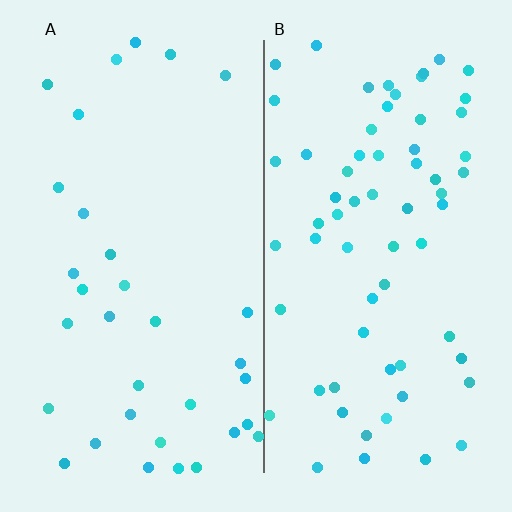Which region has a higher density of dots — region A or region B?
B (the right).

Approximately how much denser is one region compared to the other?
Approximately 2.0× — region B over region A.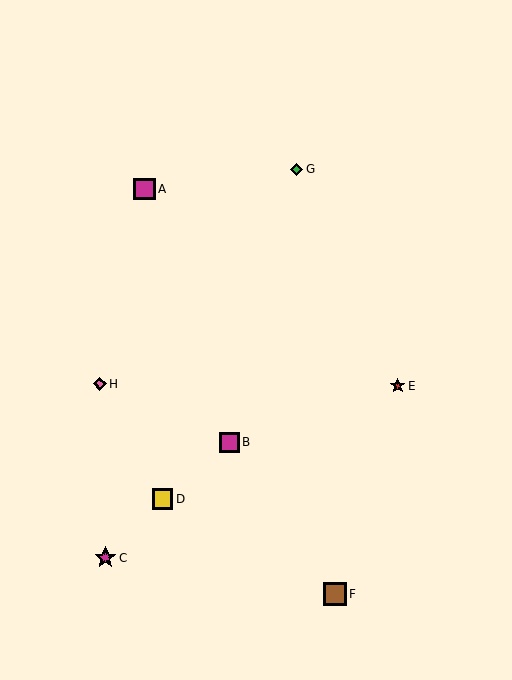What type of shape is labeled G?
Shape G is a green diamond.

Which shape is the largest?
The brown square (labeled F) is the largest.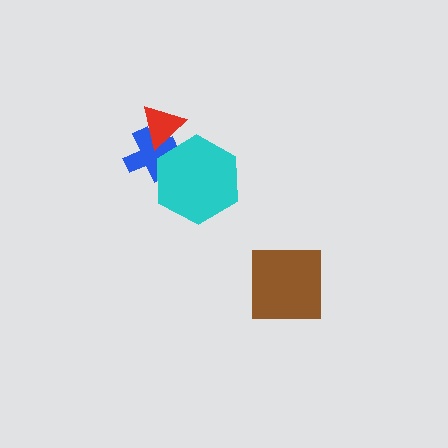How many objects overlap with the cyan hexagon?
1 object overlaps with the cyan hexagon.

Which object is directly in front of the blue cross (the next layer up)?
The cyan hexagon is directly in front of the blue cross.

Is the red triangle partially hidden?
No, no other shape covers it.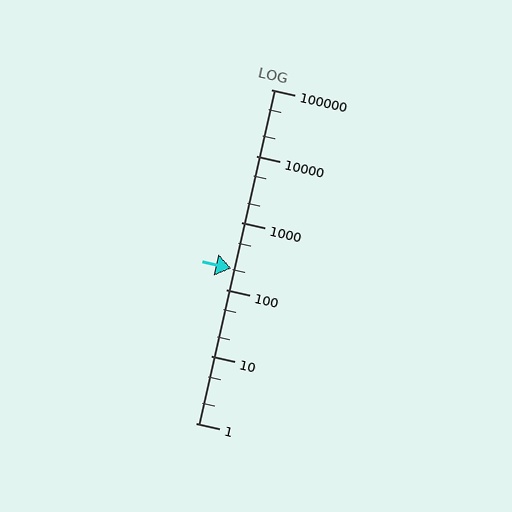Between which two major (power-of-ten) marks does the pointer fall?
The pointer is between 100 and 1000.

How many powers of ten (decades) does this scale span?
The scale spans 5 decades, from 1 to 100000.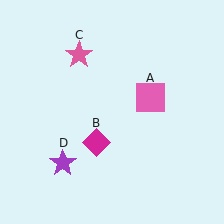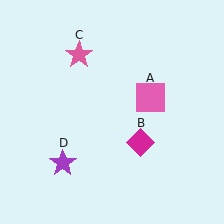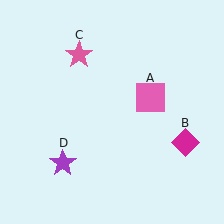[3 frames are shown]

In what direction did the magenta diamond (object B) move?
The magenta diamond (object B) moved right.